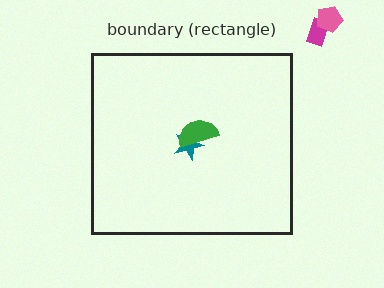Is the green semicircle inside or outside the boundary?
Inside.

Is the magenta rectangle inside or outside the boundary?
Outside.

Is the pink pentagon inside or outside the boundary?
Outside.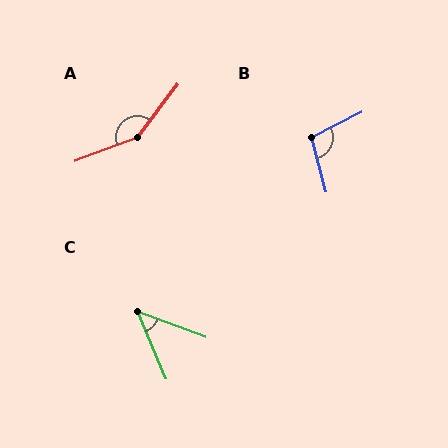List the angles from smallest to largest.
C (46°), B (102°), A (147°).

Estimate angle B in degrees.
Approximately 102 degrees.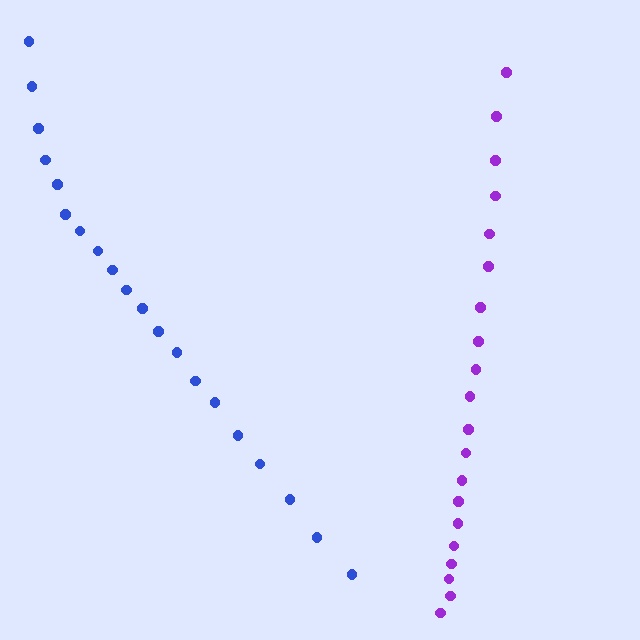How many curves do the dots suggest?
There are 2 distinct paths.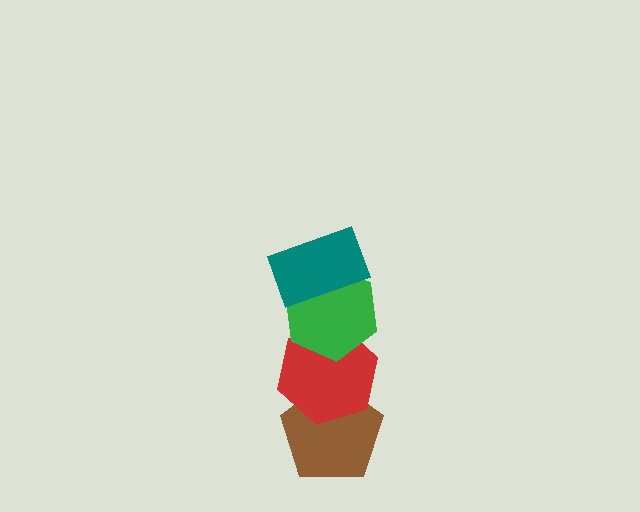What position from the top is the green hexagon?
The green hexagon is 2nd from the top.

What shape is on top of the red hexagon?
The green hexagon is on top of the red hexagon.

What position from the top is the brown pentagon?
The brown pentagon is 4th from the top.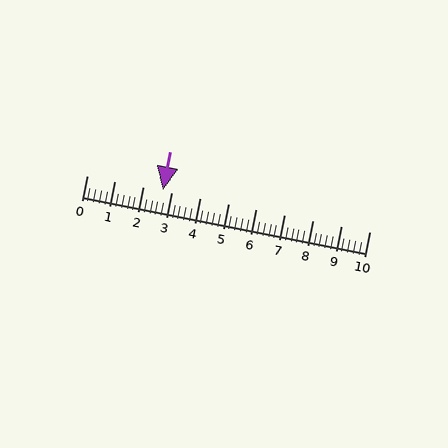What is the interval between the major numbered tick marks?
The major tick marks are spaced 1 units apart.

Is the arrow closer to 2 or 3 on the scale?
The arrow is closer to 3.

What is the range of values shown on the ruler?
The ruler shows values from 0 to 10.